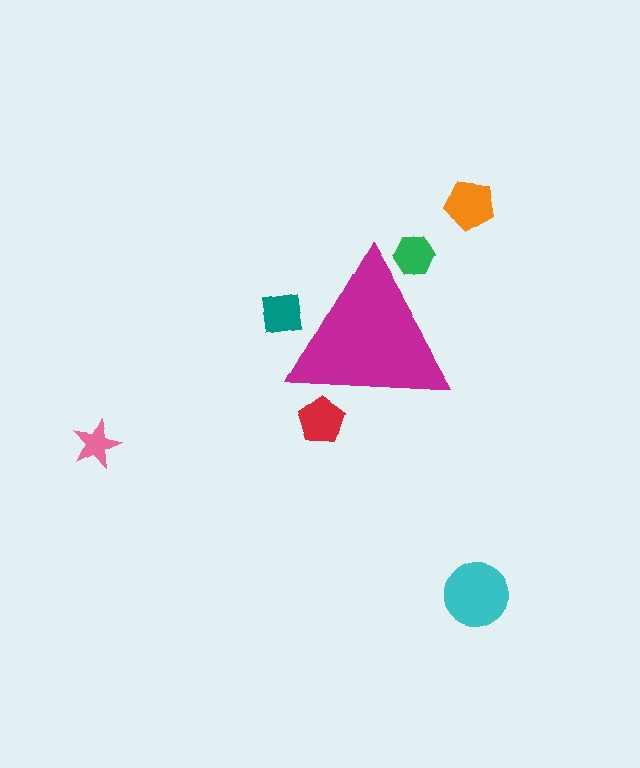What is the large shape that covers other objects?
A magenta triangle.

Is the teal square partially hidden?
Yes, the teal square is partially hidden behind the magenta triangle.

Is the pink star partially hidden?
No, the pink star is fully visible.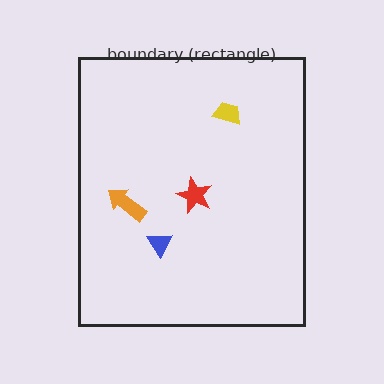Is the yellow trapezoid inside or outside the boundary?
Inside.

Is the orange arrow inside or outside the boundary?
Inside.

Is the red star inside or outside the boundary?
Inside.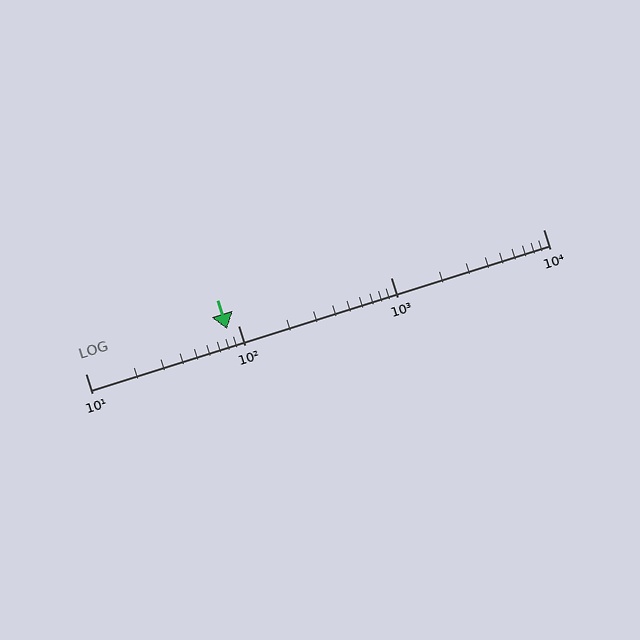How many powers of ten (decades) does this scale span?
The scale spans 3 decades, from 10 to 10000.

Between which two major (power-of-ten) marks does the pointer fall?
The pointer is between 10 and 100.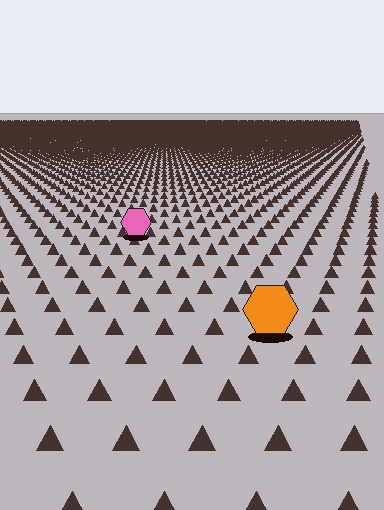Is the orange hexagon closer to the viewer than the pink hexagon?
Yes. The orange hexagon is closer — you can tell from the texture gradient: the ground texture is coarser near it.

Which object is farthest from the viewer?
The pink hexagon is farthest from the viewer. It appears smaller and the ground texture around it is denser.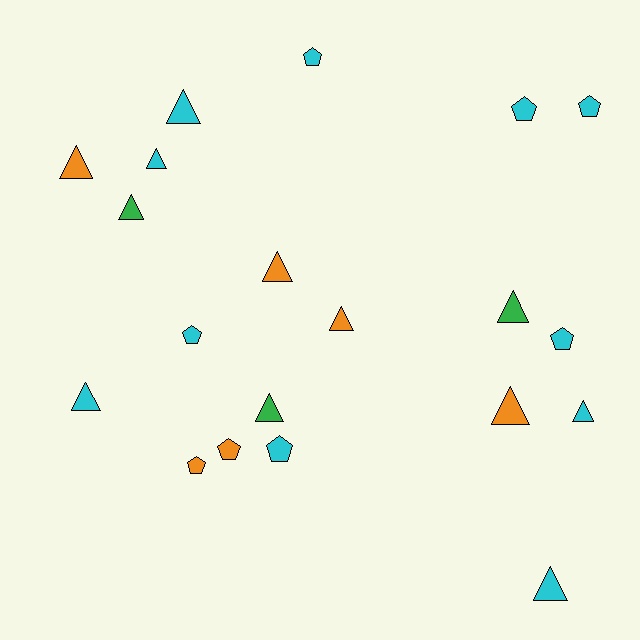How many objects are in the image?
There are 20 objects.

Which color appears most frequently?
Cyan, with 11 objects.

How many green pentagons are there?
There are no green pentagons.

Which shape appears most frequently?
Triangle, with 12 objects.